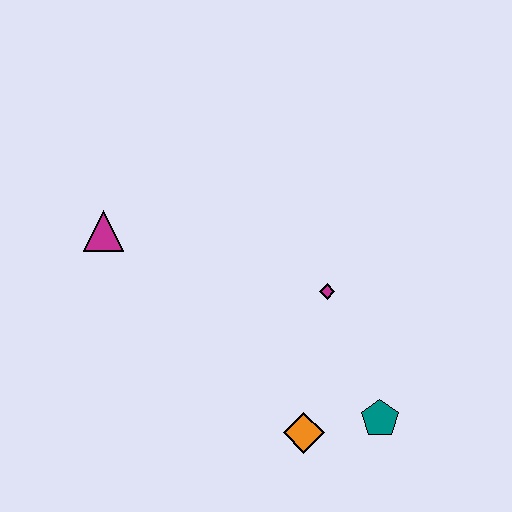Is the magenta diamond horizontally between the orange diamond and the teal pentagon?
Yes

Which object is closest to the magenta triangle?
The magenta diamond is closest to the magenta triangle.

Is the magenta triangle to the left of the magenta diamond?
Yes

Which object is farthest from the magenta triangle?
The teal pentagon is farthest from the magenta triangle.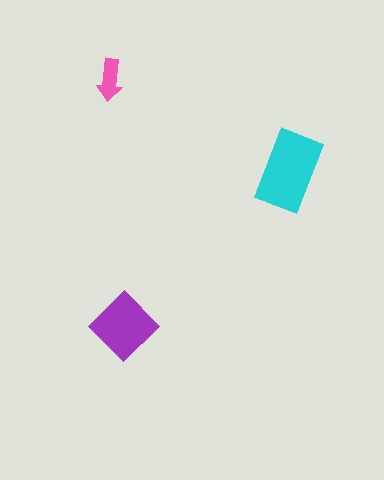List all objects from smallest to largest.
The pink arrow, the purple diamond, the cyan rectangle.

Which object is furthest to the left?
The pink arrow is leftmost.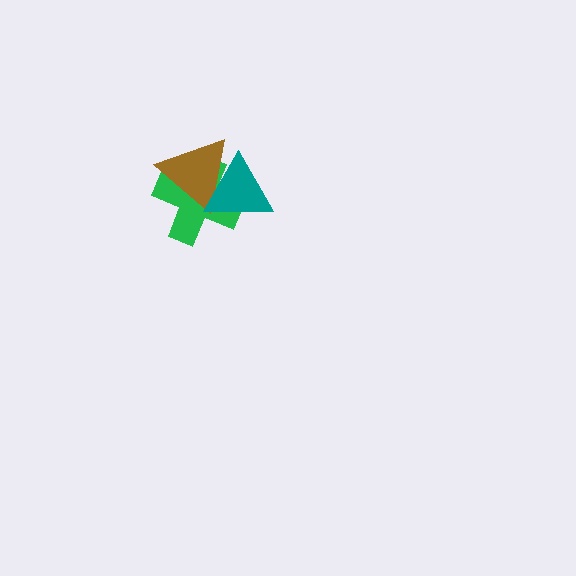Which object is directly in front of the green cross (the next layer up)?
The brown triangle is directly in front of the green cross.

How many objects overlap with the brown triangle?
2 objects overlap with the brown triangle.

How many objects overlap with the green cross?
2 objects overlap with the green cross.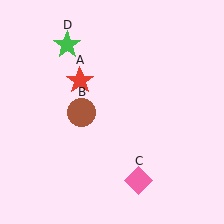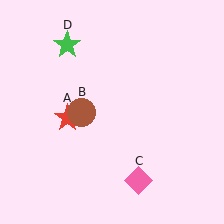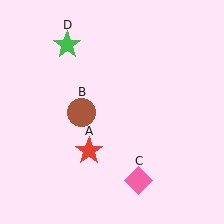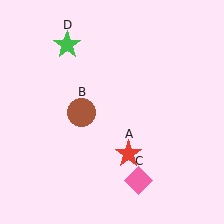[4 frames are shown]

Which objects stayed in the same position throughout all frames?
Brown circle (object B) and pink diamond (object C) and green star (object D) remained stationary.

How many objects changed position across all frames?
1 object changed position: red star (object A).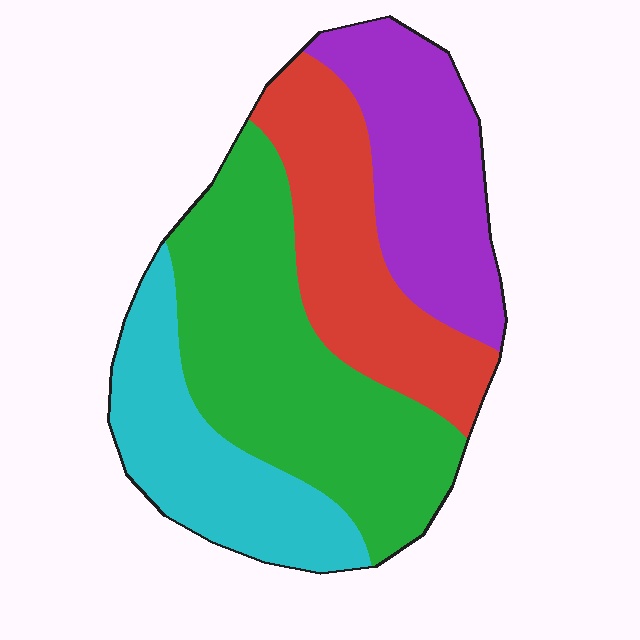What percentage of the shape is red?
Red covers around 25% of the shape.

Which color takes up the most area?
Green, at roughly 35%.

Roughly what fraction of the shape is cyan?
Cyan covers roughly 20% of the shape.